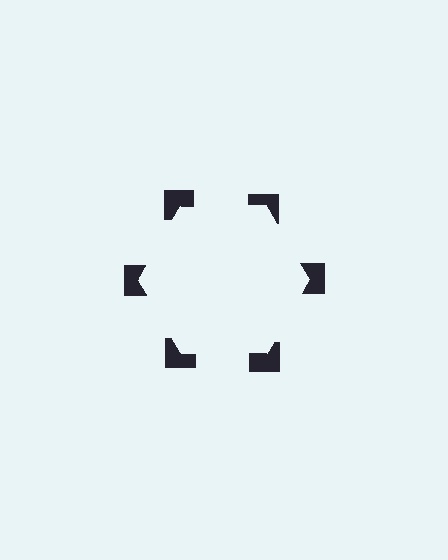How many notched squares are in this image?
There are 6 — one at each vertex of the illusory hexagon.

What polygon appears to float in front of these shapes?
An illusory hexagon — its edges are inferred from the aligned wedge cuts in the notched squares, not physically drawn.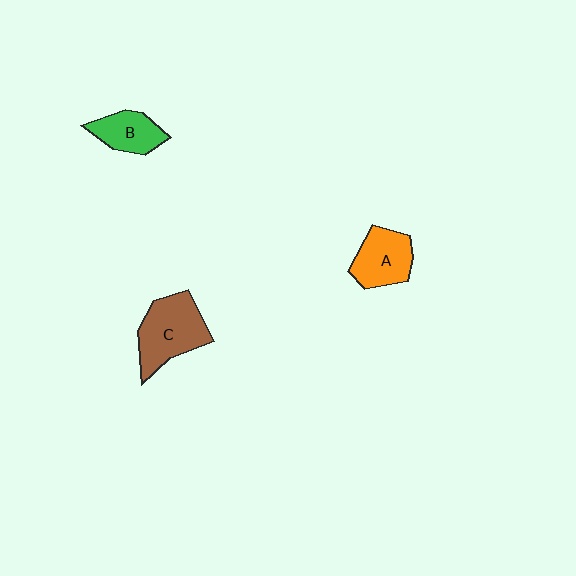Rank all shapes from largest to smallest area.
From largest to smallest: C (brown), A (orange), B (green).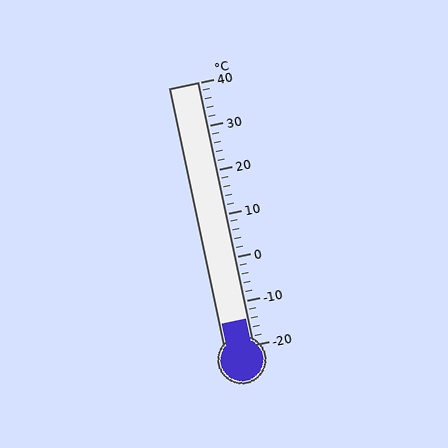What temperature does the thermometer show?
The thermometer shows approximately -14°C.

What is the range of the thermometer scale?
The thermometer scale ranges from -20°C to 40°C.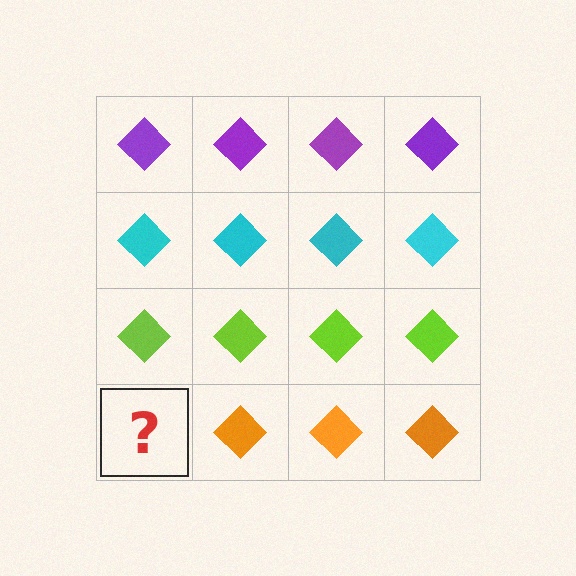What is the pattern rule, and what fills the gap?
The rule is that each row has a consistent color. The gap should be filled with an orange diamond.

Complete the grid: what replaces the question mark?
The question mark should be replaced with an orange diamond.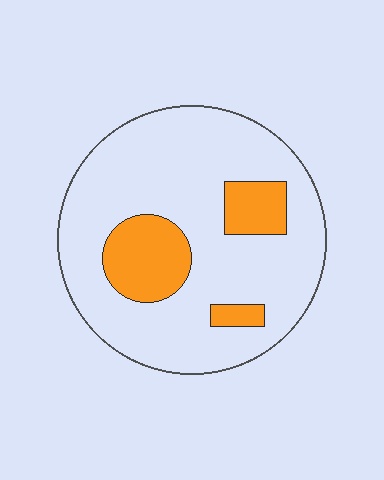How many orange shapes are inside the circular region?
3.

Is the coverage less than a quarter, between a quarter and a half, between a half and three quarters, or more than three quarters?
Less than a quarter.